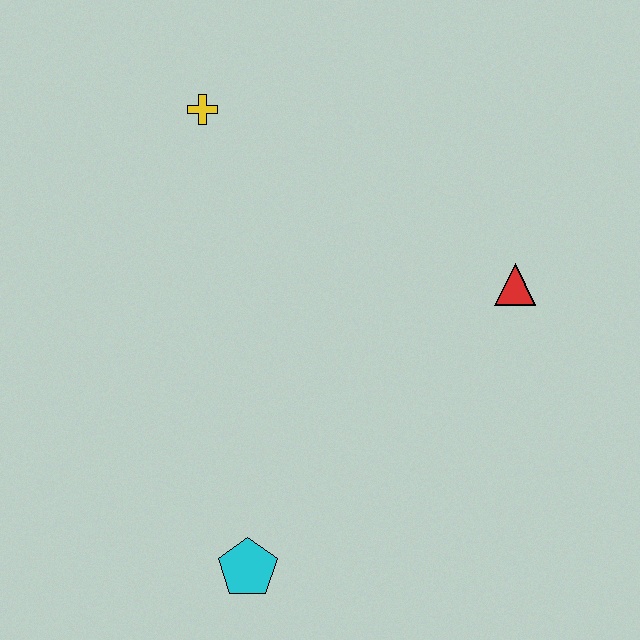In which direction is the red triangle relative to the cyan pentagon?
The red triangle is above the cyan pentagon.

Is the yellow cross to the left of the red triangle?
Yes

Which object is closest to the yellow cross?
The red triangle is closest to the yellow cross.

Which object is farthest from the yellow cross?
The cyan pentagon is farthest from the yellow cross.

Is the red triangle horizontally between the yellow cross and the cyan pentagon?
No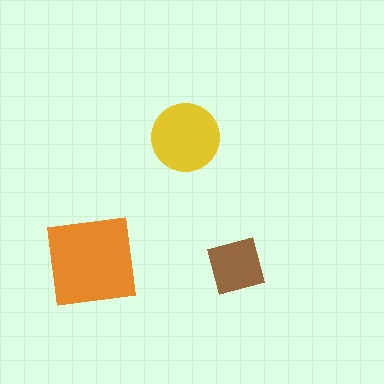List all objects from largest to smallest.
The orange square, the yellow circle, the brown square.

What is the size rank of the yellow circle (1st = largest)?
2nd.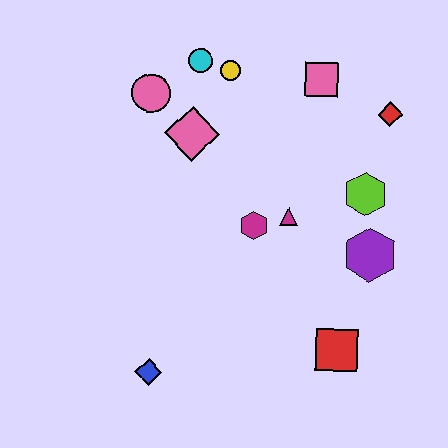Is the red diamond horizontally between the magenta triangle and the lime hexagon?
No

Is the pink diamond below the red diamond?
Yes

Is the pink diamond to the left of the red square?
Yes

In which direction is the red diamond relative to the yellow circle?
The red diamond is to the right of the yellow circle.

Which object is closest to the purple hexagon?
The lime hexagon is closest to the purple hexagon.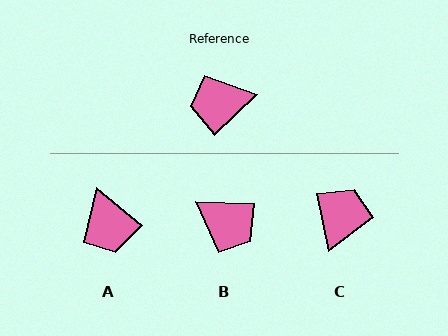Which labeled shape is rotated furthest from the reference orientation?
B, about 135 degrees away.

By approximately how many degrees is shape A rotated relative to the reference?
Approximately 97 degrees counter-clockwise.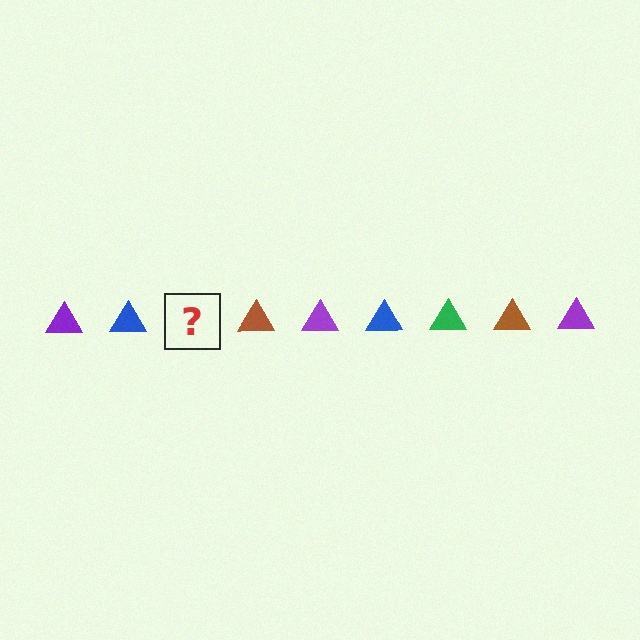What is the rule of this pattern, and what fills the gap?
The rule is that the pattern cycles through purple, blue, green, brown triangles. The gap should be filled with a green triangle.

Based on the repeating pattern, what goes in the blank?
The blank should be a green triangle.